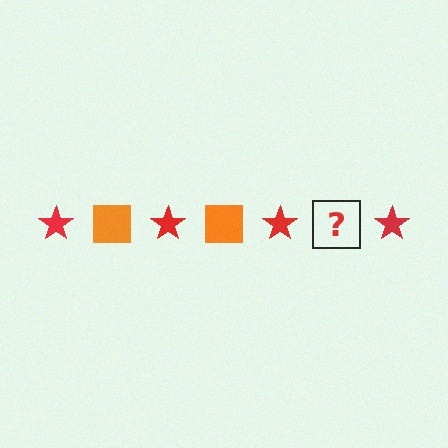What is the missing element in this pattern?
The missing element is an orange square.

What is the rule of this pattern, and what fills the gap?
The rule is that the pattern alternates between red star and orange square. The gap should be filled with an orange square.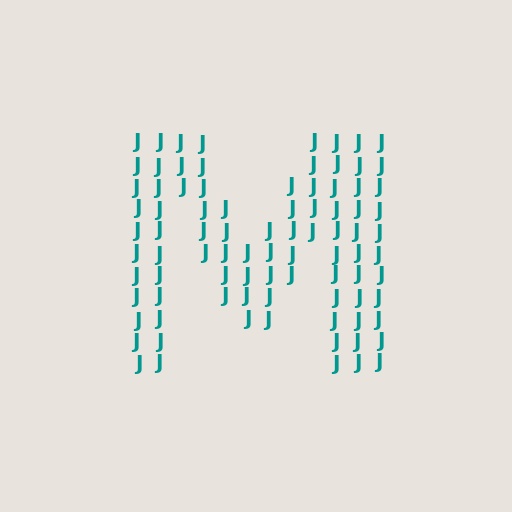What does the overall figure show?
The overall figure shows the letter M.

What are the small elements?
The small elements are letter J's.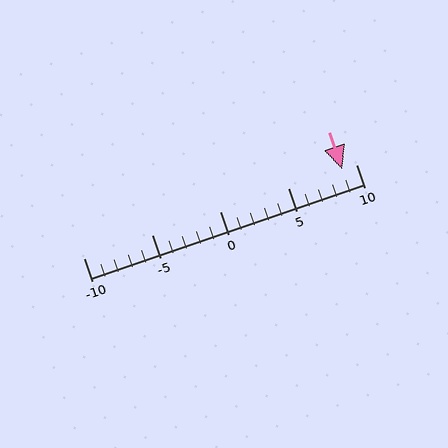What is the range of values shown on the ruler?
The ruler shows values from -10 to 10.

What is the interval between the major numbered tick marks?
The major tick marks are spaced 5 units apart.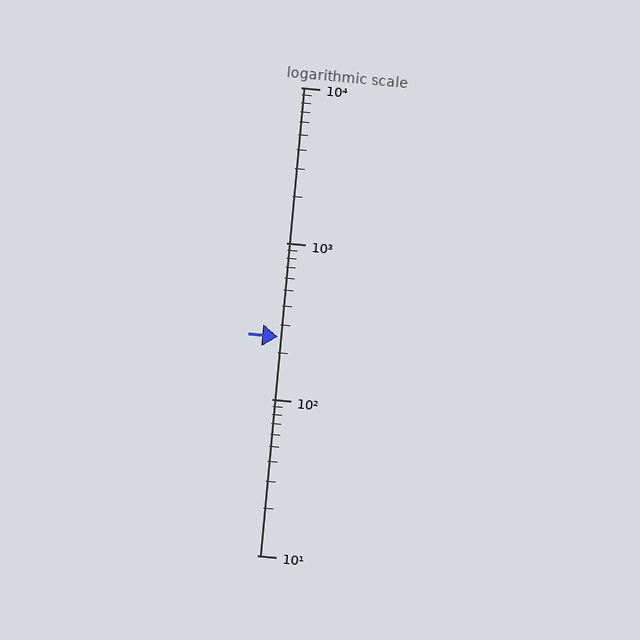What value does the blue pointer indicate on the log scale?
The pointer indicates approximately 250.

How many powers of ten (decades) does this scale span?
The scale spans 3 decades, from 10 to 10000.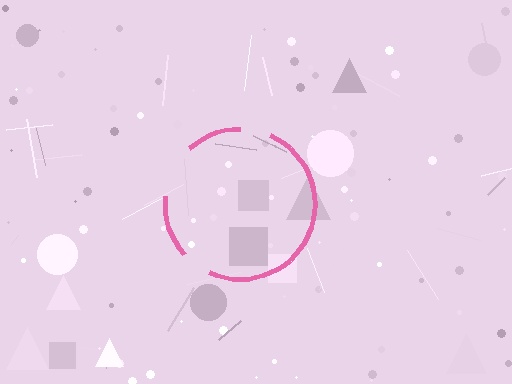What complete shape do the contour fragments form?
The contour fragments form a circle.